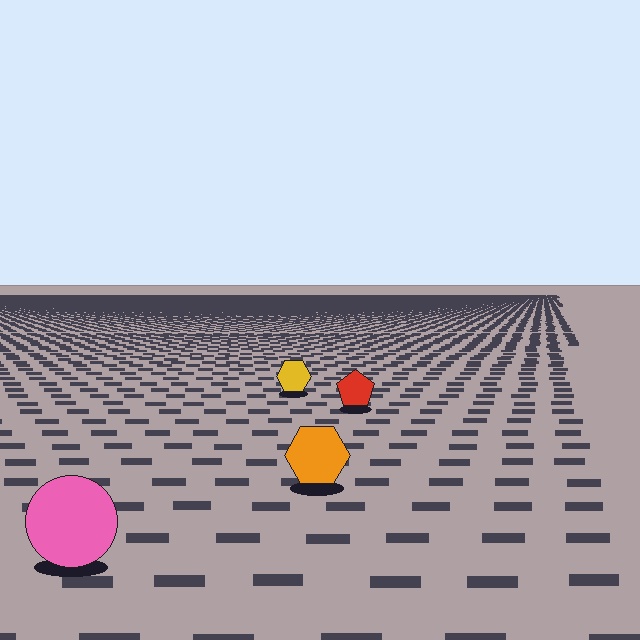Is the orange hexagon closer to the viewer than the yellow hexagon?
Yes. The orange hexagon is closer — you can tell from the texture gradient: the ground texture is coarser near it.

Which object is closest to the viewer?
The pink circle is closest. The texture marks near it are larger and more spread out.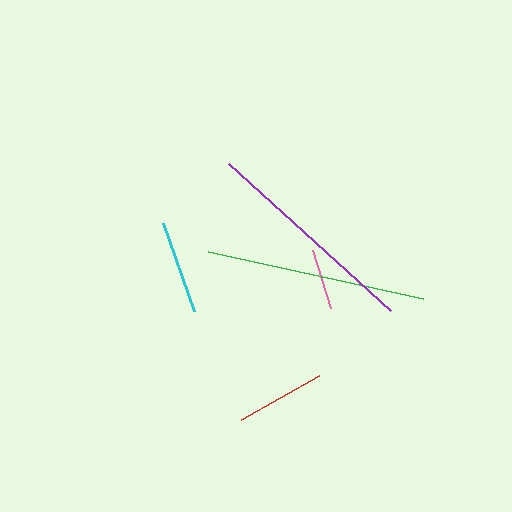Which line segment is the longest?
The green line is the longest at approximately 220 pixels.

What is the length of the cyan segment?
The cyan segment is approximately 94 pixels long.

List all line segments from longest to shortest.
From longest to shortest: green, purple, cyan, red, pink.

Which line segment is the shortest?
The pink line is the shortest at approximately 61 pixels.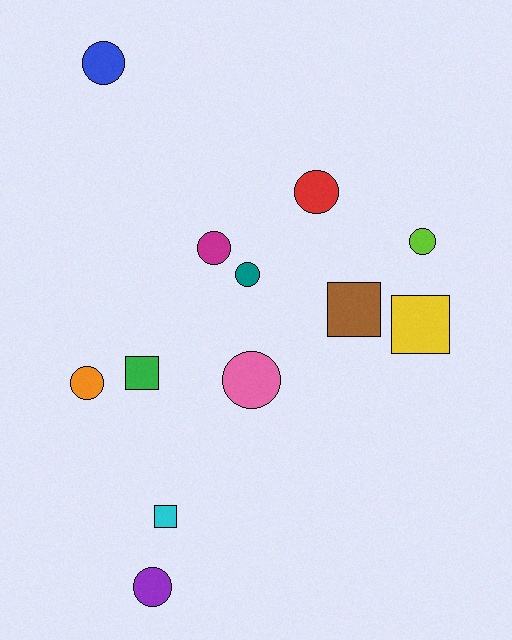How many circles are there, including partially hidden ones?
There are 8 circles.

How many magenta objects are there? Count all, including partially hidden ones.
There is 1 magenta object.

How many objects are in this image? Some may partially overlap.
There are 12 objects.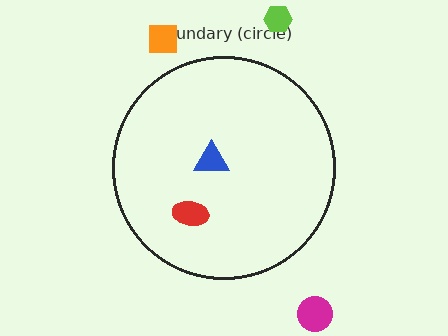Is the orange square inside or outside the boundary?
Outside.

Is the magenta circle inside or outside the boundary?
Outside.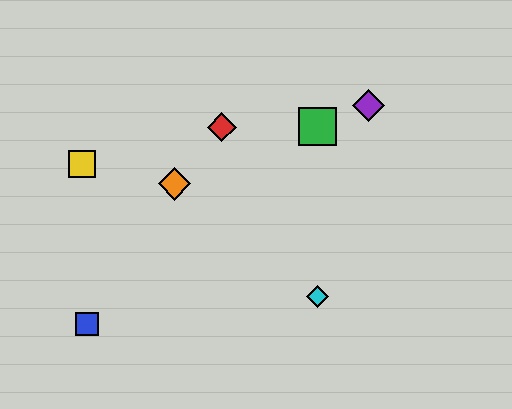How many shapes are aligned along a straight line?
3 shapes (the green square, the purple diamond, the orange diamond) are aligned along a straight line.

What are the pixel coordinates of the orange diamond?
The orange diamond is at (175, 184).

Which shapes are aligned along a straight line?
The green square, the purple diamond, the orange diamond are aligned along a straight line.